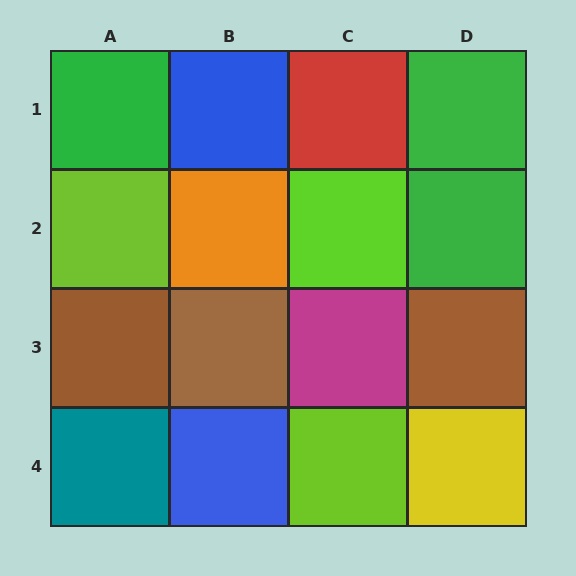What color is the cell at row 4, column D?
Yellow.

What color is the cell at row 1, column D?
Green.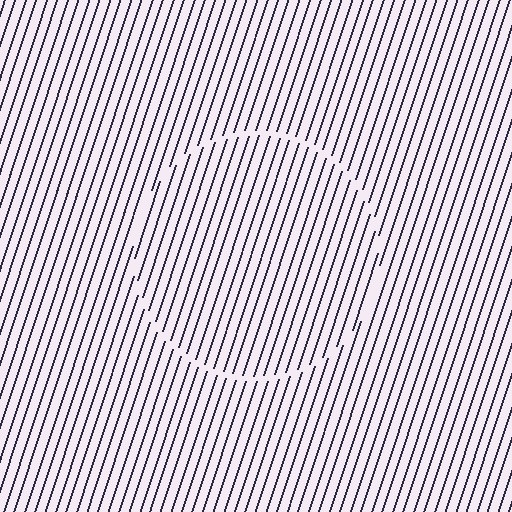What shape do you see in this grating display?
An illusory circle. The interior of the shape contains the same grating, shifted by half a period — the contour is defined by the phase discontinuity where line-ends from the inner and outer gratings abut.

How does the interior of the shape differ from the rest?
The interior of the shape contains the same grating, shifted by half a period — the contour is defined by the phase discontinuity where line-ends from the inner and outer gratings abut.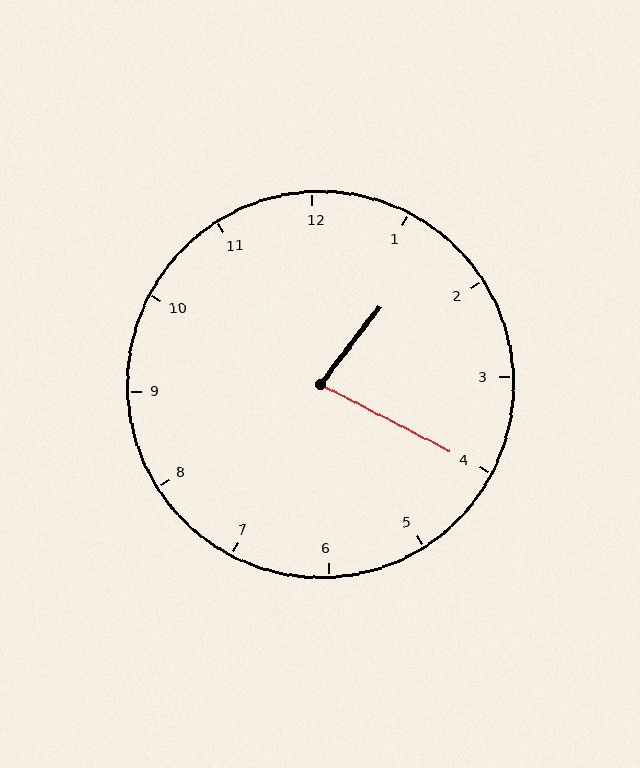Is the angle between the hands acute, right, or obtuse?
It is acute.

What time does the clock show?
1:20.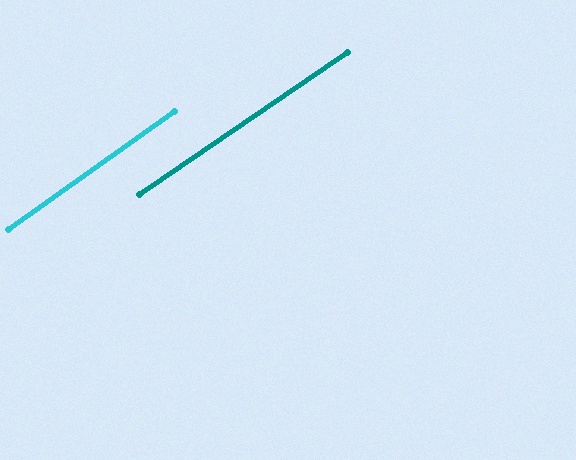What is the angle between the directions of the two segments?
Approximately 1 degree.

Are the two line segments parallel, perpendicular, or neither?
Parallel — their directions differ by only 1.1°.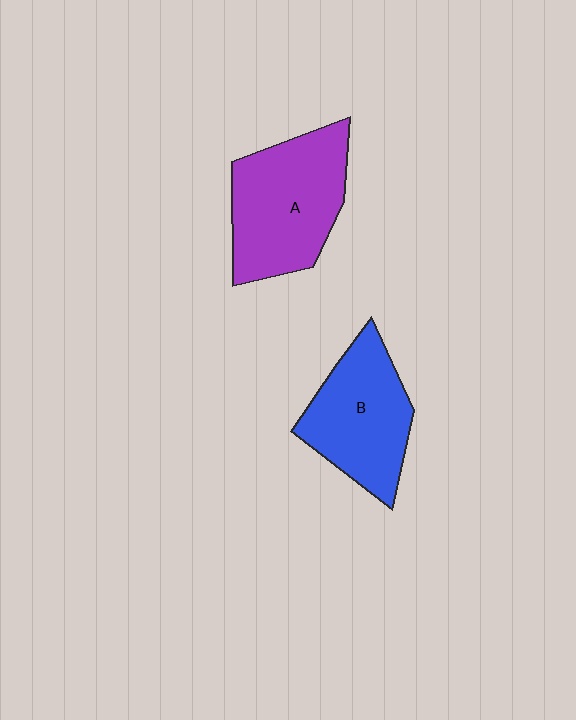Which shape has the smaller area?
Shape B (blue).